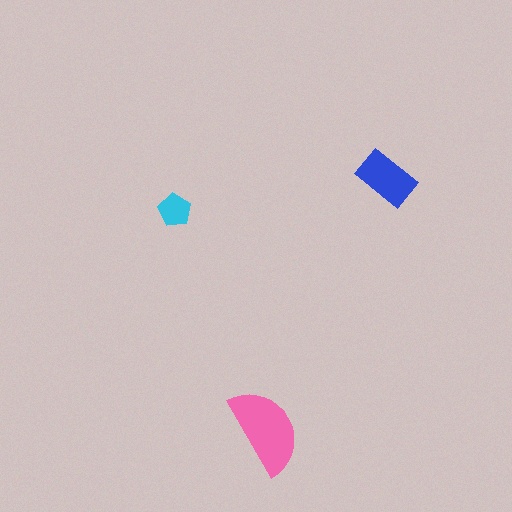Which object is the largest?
The pink semicircle.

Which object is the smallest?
The cyan pentagon.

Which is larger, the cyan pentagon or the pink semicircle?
The pink semicircle.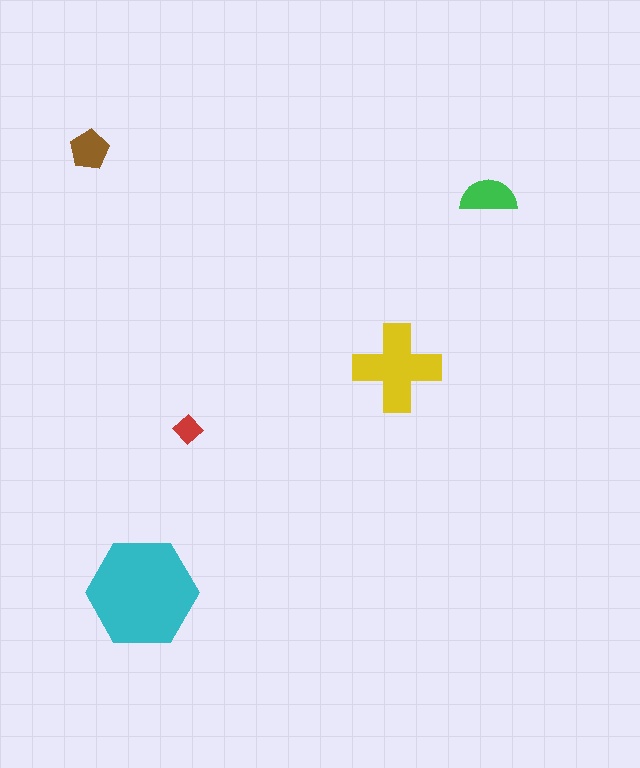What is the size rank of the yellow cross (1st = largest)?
2nd.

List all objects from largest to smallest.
The cyan hexagon, the yellow cross, the green semicircle, the brown pentagon, the red diamond.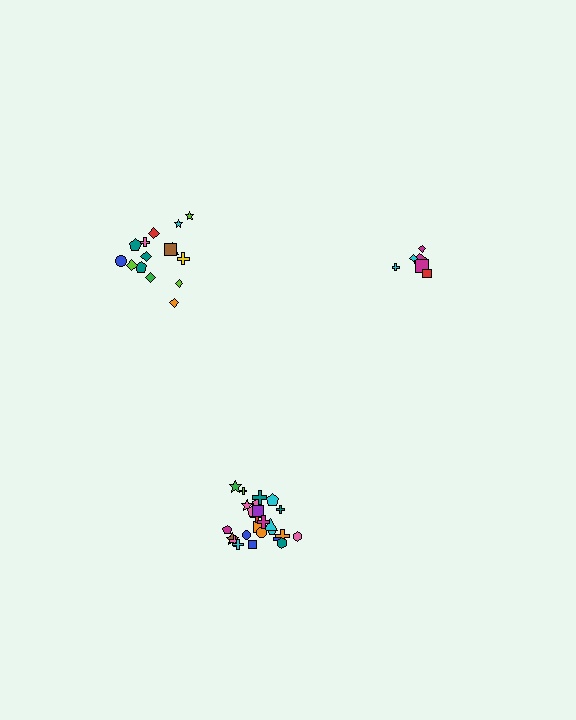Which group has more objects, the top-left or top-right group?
The top-left group.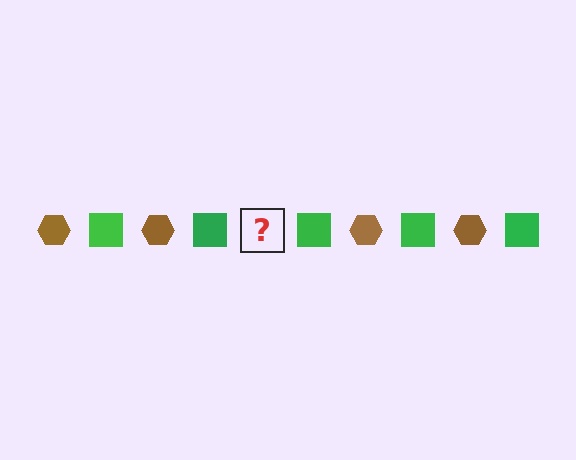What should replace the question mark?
The question mark should be replaced with a brown hexagon.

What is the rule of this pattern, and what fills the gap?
The rule is that the pattern alternates between brown hexagon and green square. The gap should be filled with a brown hexagon.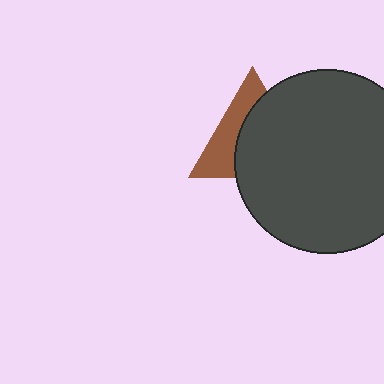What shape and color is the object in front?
The object in front is a dark gray circle.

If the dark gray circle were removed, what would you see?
You would see the complete brown triangle.